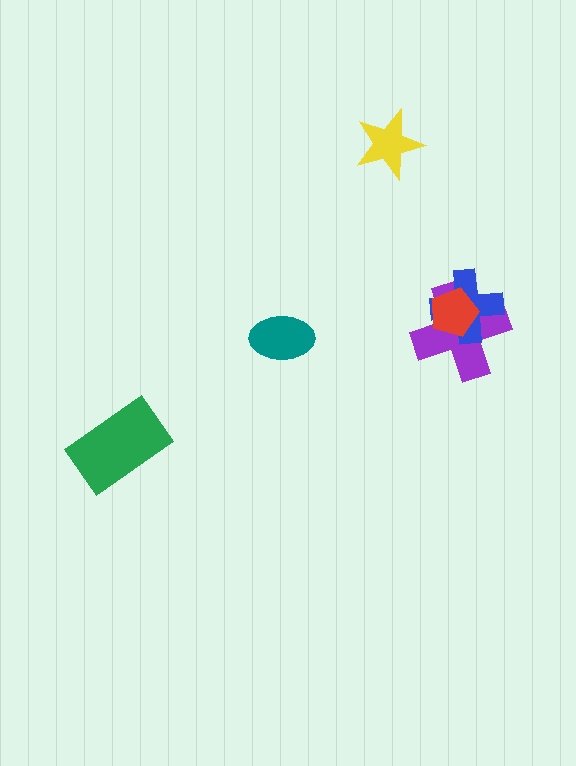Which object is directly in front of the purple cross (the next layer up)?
The blue cross is directly in front of the purple cross.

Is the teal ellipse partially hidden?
No, no other shape covers it.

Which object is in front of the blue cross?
The red pentagon is in front of the blue cross.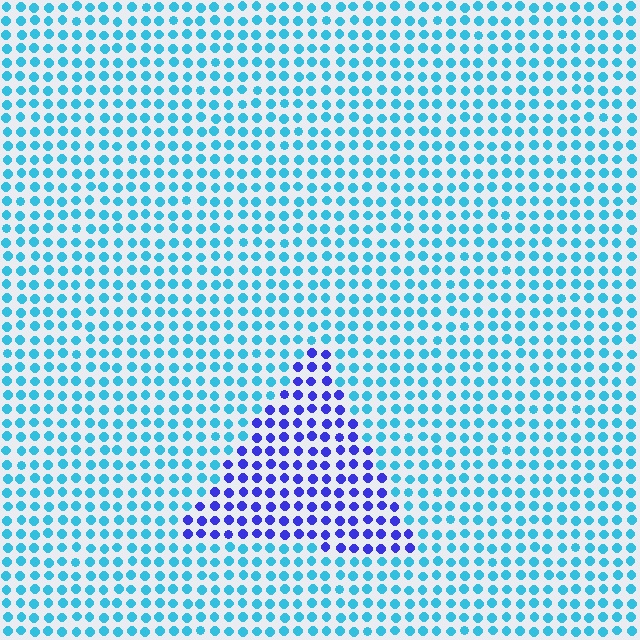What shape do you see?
I see a triangle.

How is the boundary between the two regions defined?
The boundary is defined purely by a slight shift in hue (about 51 degrees). Spacing, size, and orientation are identical on both sides.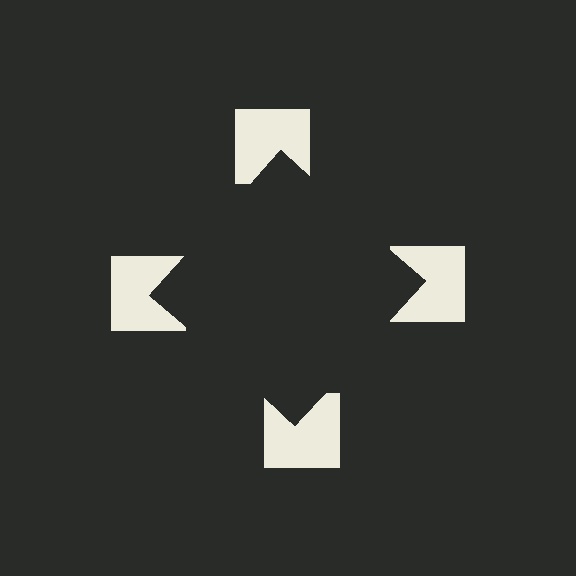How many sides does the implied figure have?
4 sides.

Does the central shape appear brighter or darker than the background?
It typically appears slightly darker than the background, even though no actual brightness change is drawn.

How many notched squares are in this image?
There are 4 — one at each vertex of the illusory square.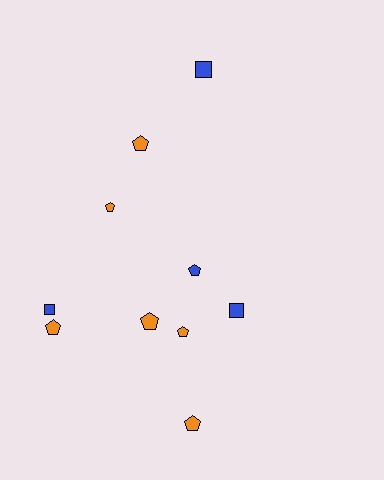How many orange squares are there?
There are no orange squares.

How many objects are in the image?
There are 10 objects.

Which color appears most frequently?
Orange, with 6 objects.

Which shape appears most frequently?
Pentagon, with 7 objects.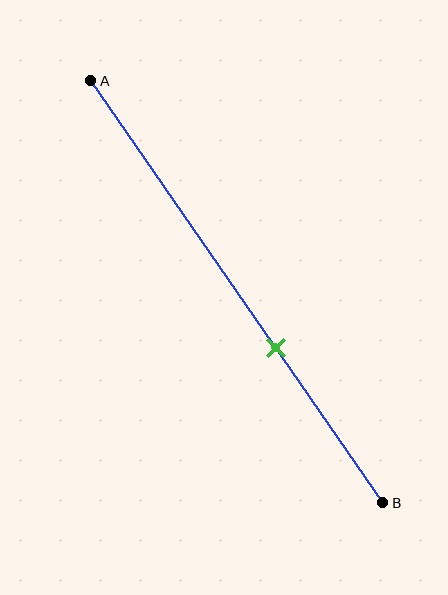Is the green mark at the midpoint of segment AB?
No, the mark is at about 65% from A, not at the 50% midpoint.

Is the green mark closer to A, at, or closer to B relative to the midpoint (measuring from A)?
The green mark is closer to point B than the midpoint of segment AB.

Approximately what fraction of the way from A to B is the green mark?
The green mark is approximately 65% of the way from A to B.